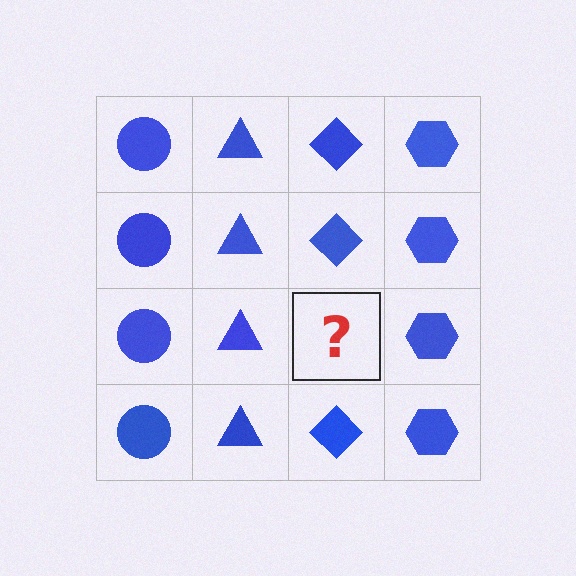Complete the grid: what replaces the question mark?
The question mark should be replaced with a blue diamond.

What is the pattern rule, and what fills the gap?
The rule is that each column has a consistent shape. The gap should be filled with a blue diamond.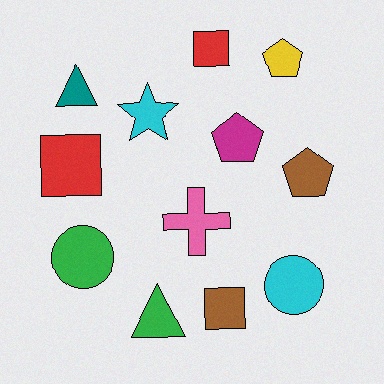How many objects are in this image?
There are 12 objects.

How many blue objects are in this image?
There are no blue objects.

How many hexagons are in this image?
There are no hexagons.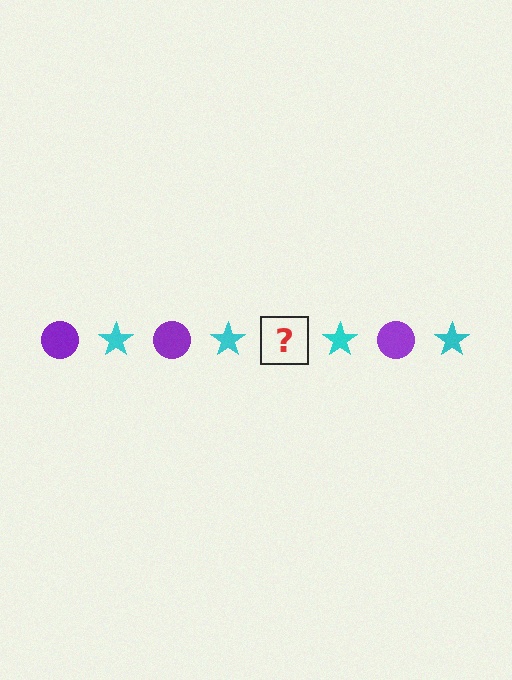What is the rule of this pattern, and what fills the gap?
The rule is that the pattern alternates between purple circle and cyan star. The gap should be filled with a purple circle.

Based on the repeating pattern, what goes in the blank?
The blank should be a purple circle.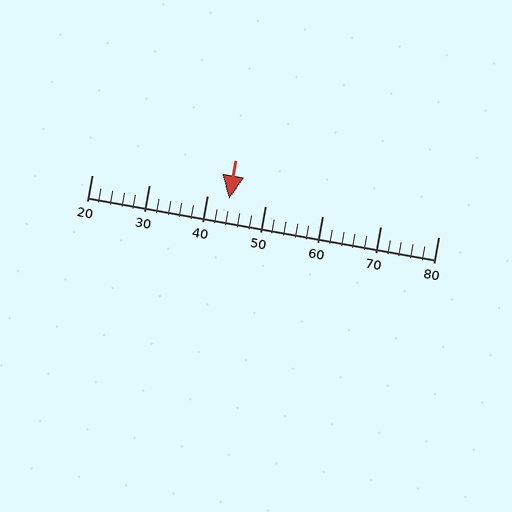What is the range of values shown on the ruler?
The ruler shows values from 20 to 80.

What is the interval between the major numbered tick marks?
The major tick marks are spaced 10 units apart.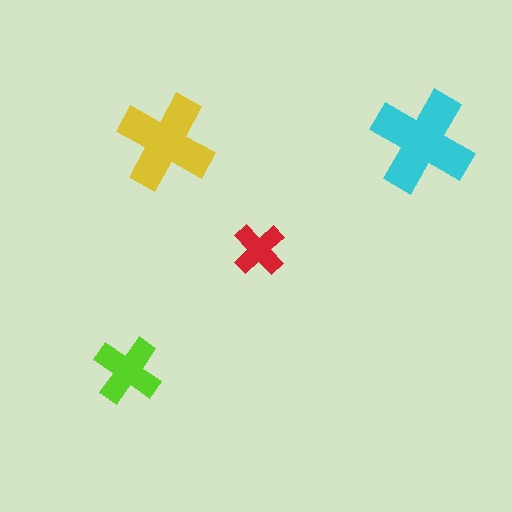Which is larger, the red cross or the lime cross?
The lime one.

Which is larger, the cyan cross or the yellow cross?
The cyan one.